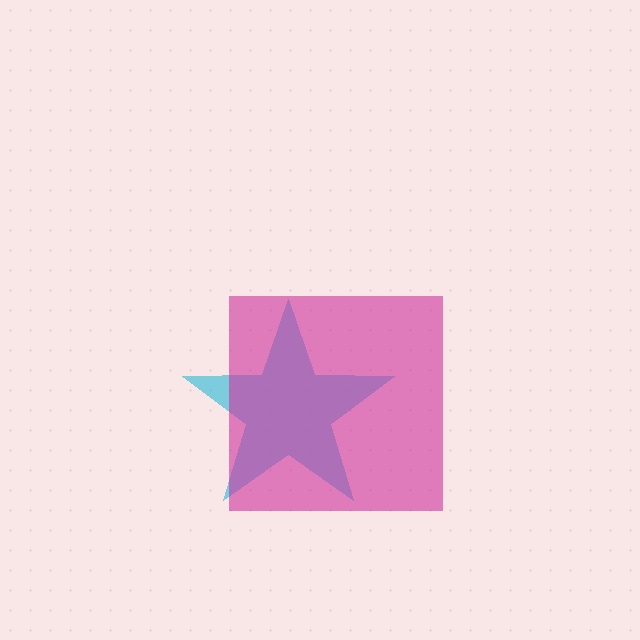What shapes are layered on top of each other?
The layered shapes are: a cyan star, a magenta square.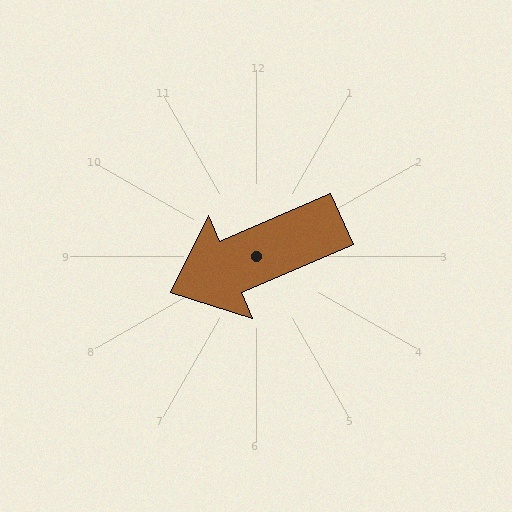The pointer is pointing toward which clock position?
Roughly 8 o'clock.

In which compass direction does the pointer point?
Southwest.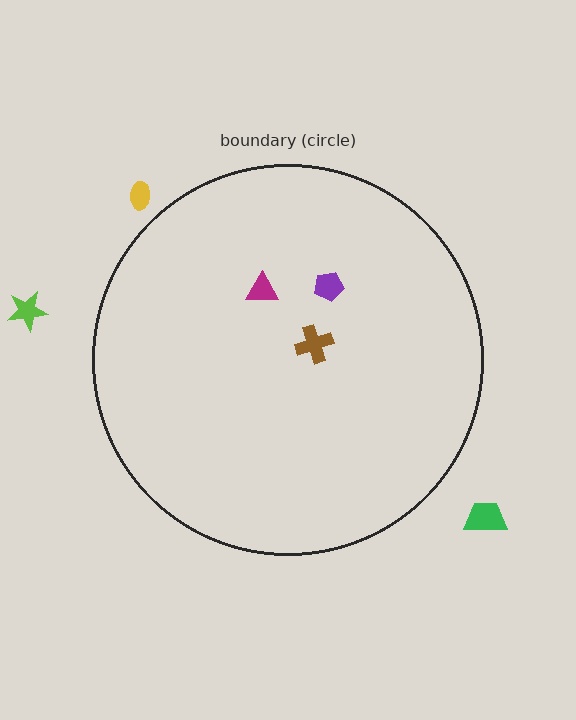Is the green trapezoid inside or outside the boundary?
Outside.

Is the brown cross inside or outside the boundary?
Inside.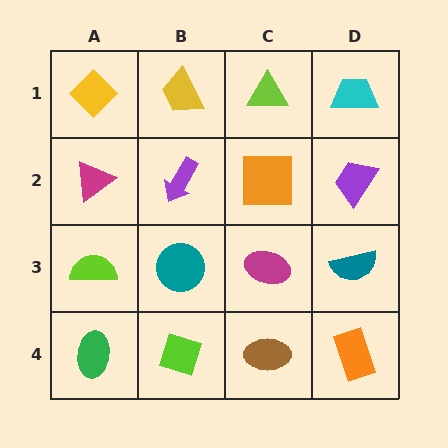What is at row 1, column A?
A yellow diamond.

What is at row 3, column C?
A magenta ellipse.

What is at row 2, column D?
A purple trapezoid.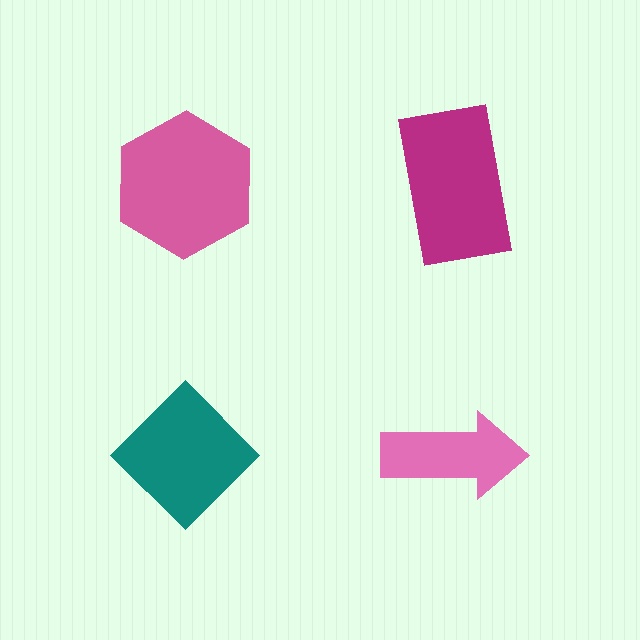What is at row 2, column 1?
A teal diamond.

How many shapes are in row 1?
2 shapes.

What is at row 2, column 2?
A pink arrow.